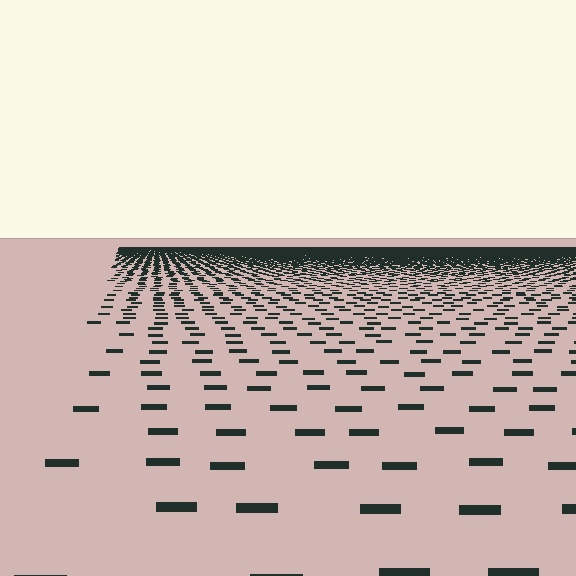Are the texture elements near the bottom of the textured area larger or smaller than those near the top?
Larger. Near the bottom, elements are closer to the viewer and appear at a bigger on-screen size.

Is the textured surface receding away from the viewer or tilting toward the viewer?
The surface is receding away from the viewer. Texture elements get smaller and denser toward the top.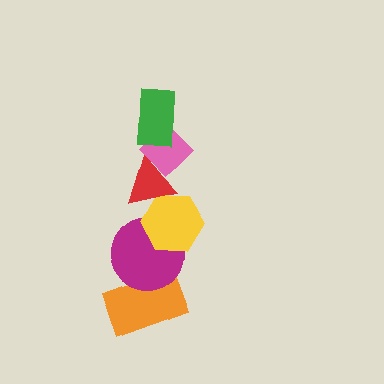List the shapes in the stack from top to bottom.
From top to bottom: the green rectangle, the pink diamond, the red triangle, the yellow hexagon, the magenta circle, the orange rectangle.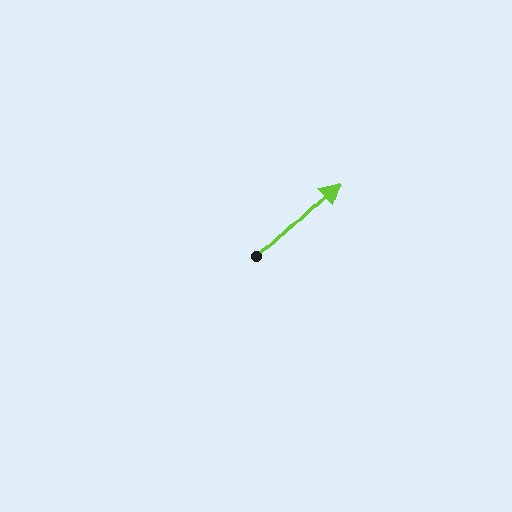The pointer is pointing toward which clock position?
Roughly 2 o'clock.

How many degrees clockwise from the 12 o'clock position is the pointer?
Approximately 47 degrees.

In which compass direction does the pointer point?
Northeast.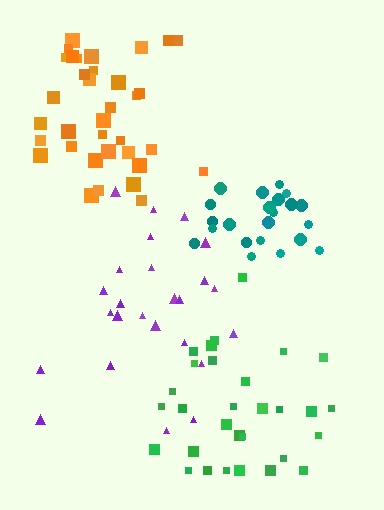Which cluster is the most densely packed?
Teal.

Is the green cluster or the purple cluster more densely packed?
Green.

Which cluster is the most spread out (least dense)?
Purple.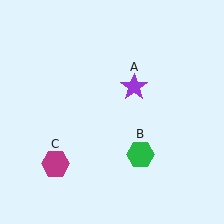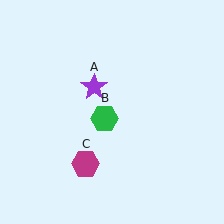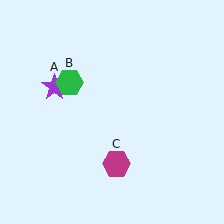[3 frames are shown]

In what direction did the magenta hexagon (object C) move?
The magenta hexagon (object C) moved right.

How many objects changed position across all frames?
3 objects changed position: purple star (object A), green hexagon (object B), magenta hexagon (object C).